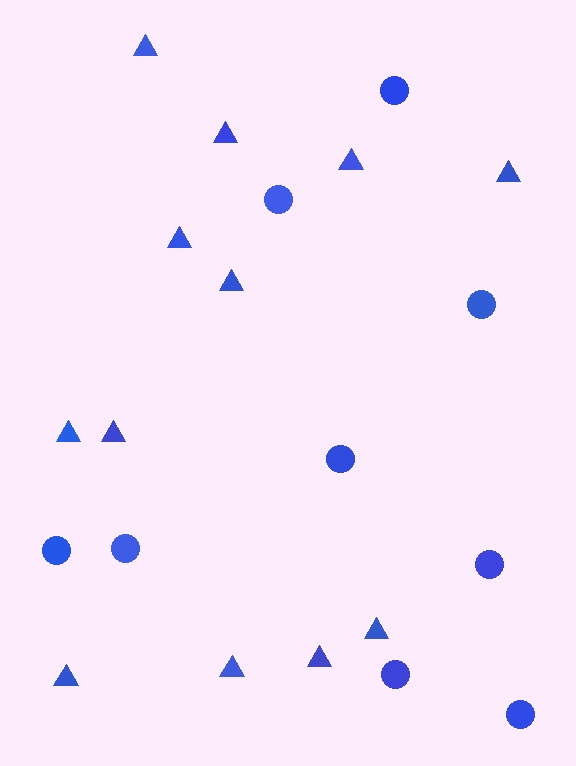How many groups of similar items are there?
There are 2 groups: one group of circles (9) and one group of triangles (12).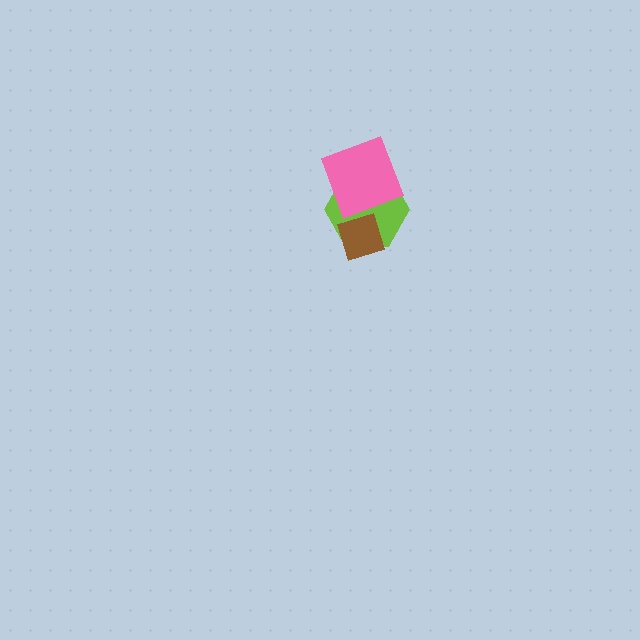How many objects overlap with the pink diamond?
2 objects overlap with the pink diamond.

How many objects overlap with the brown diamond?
2 objects overlap with the brown diamond.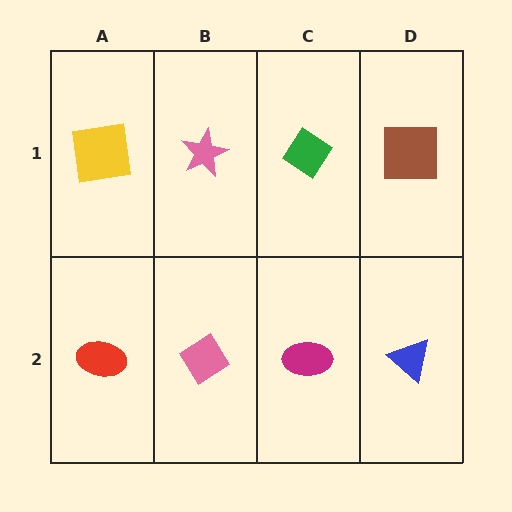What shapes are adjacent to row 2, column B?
A pink star (row 1, column B), a red ellipse (row 2, column A), a magenta ellipse (row 2, column C).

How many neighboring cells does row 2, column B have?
3.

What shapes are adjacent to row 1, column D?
A blue triangle (row 2, column D), a green diamond (row 1, column C).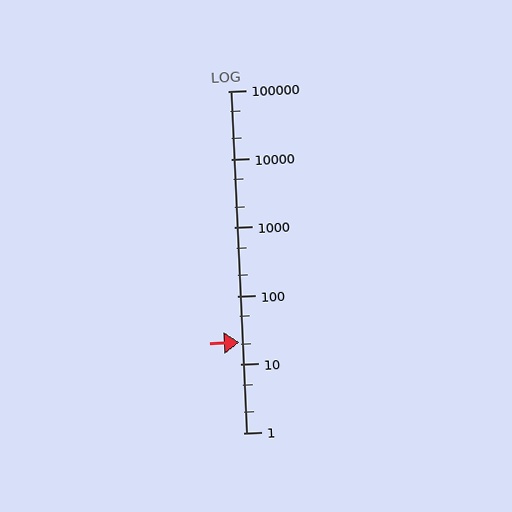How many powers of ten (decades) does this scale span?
The scale spans 5 decades, from 1 to 100000.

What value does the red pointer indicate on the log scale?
The pointer indicates approximately 21.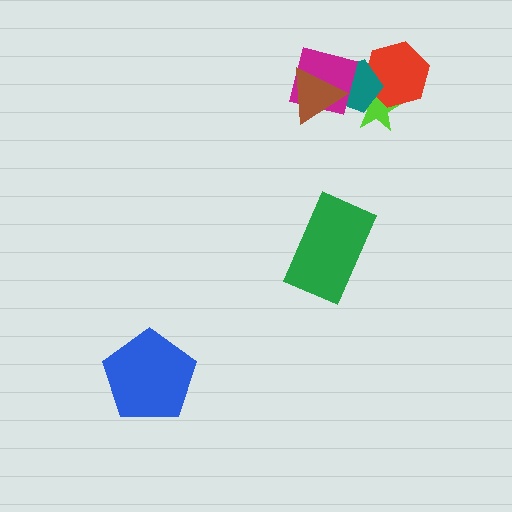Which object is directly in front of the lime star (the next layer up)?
The red hexagon is directly in front of the lime star.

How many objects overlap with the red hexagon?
2 objects overlap with the red hexagon.